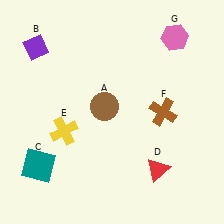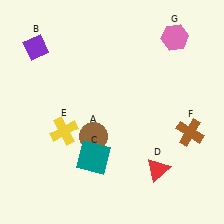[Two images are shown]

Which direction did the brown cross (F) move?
The brown cross (F) moved right.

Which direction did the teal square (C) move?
The teal square (C) moved right.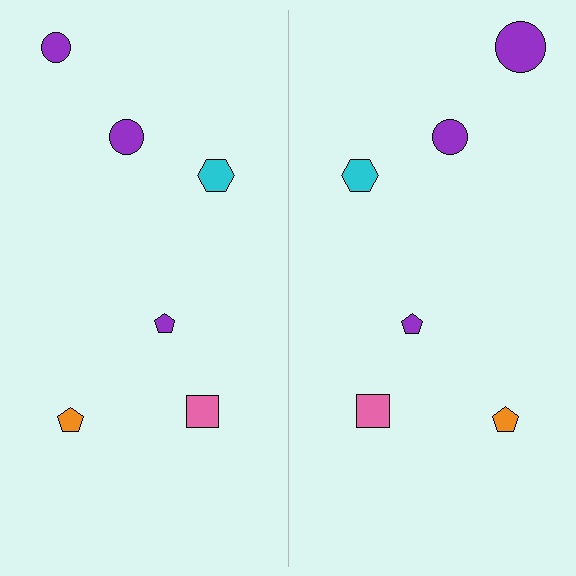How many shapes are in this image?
There are 12 shapes in this image.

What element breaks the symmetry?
The purple circle on the right side has a different size than its mirror counterpart.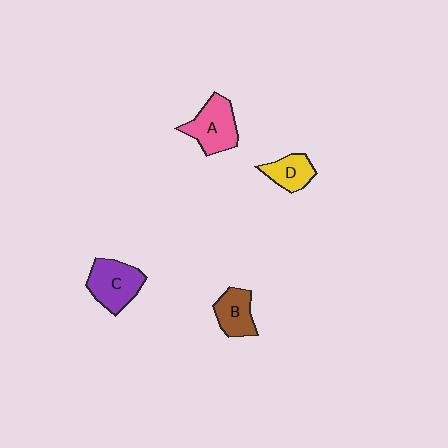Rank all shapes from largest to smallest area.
From largest to smallest: A (pink), C (purple), B (brown), D (yellow).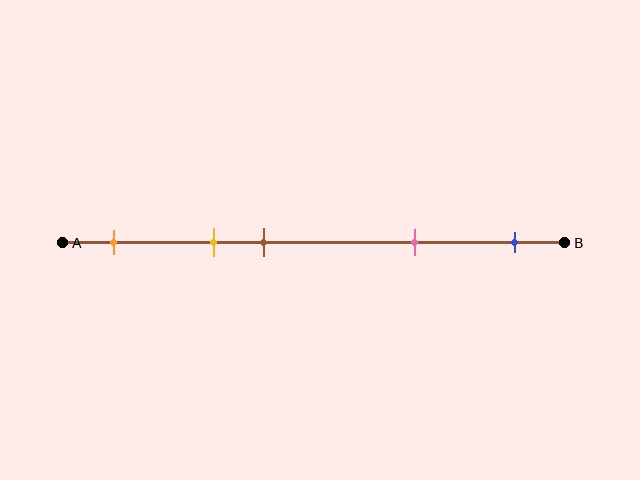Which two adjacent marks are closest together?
The yellow and brown marks are the closest adjacent pair.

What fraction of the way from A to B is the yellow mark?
The yellow mark is approximately 30% (0.3) of the way from A to B.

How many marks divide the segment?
There are 5 marks dividing the segment.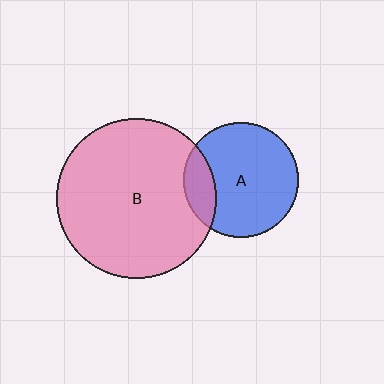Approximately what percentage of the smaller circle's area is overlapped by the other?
Approximately 20%.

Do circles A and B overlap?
Yes.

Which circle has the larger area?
Circle B (pink).